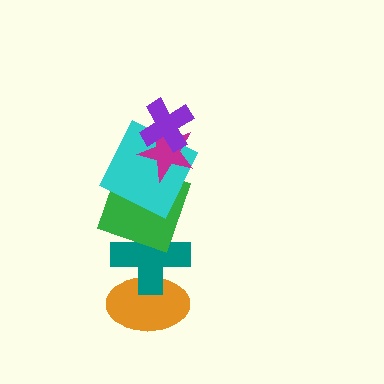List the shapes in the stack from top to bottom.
From top to bottom: the purple cross, the magenta star, the cyan square, the green square, the teal cross, the orange ellipse.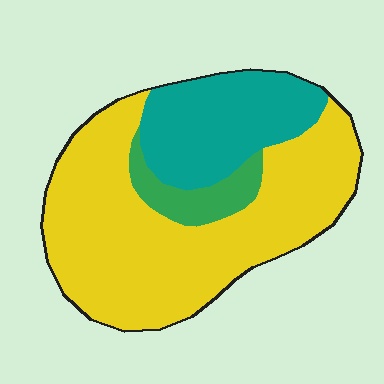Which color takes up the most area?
Yellow, at roughly 65%.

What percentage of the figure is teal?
Teal covers 26% of the figure.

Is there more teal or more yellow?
Yellow.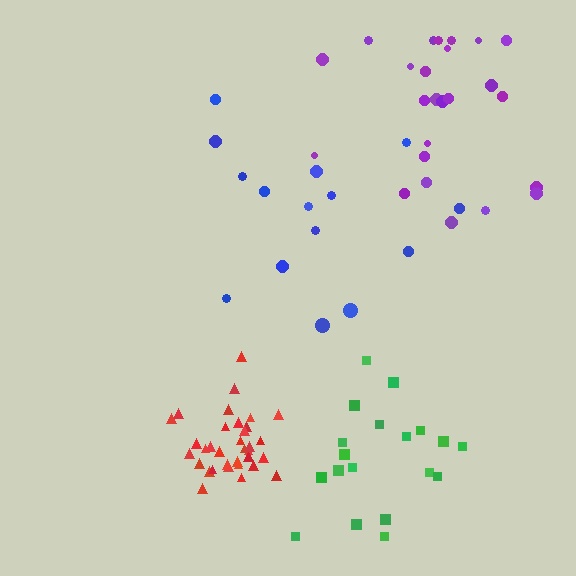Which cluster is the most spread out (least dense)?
Blue.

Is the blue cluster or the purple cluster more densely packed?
Purple.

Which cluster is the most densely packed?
Red.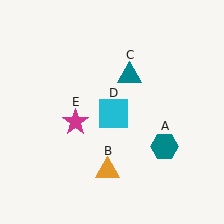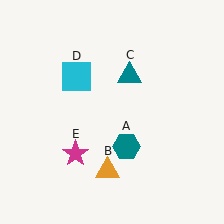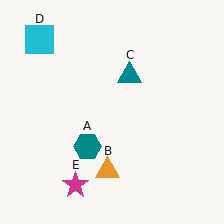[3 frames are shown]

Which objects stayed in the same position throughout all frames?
Orange triangle (object B) and teal triangle (object C) remained stationary.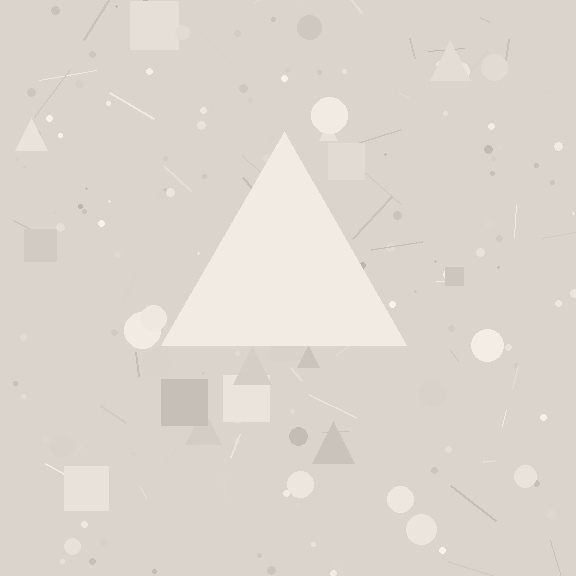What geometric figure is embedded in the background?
A triangle is embedded in the background.